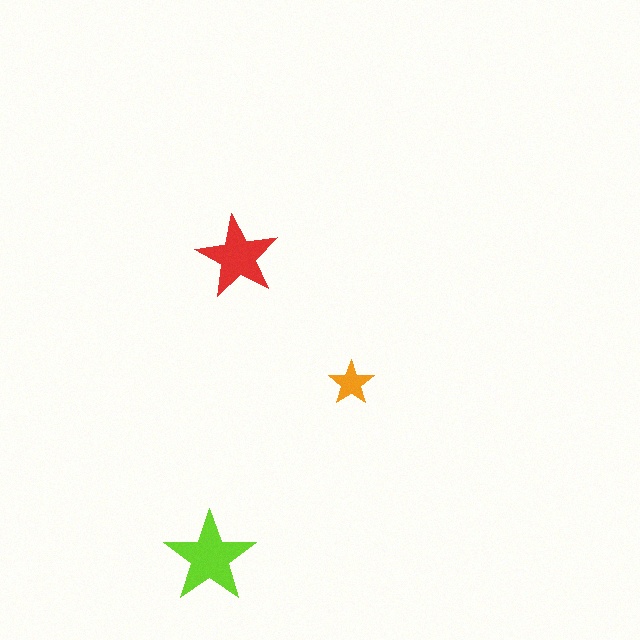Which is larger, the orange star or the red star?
The red one.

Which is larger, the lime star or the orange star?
The lime one.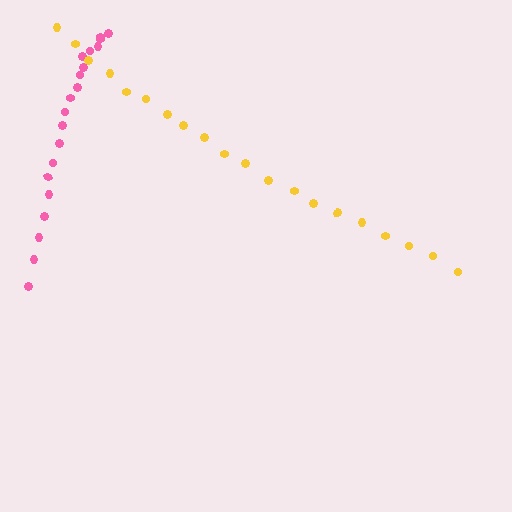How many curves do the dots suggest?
There are 2 distinct paths.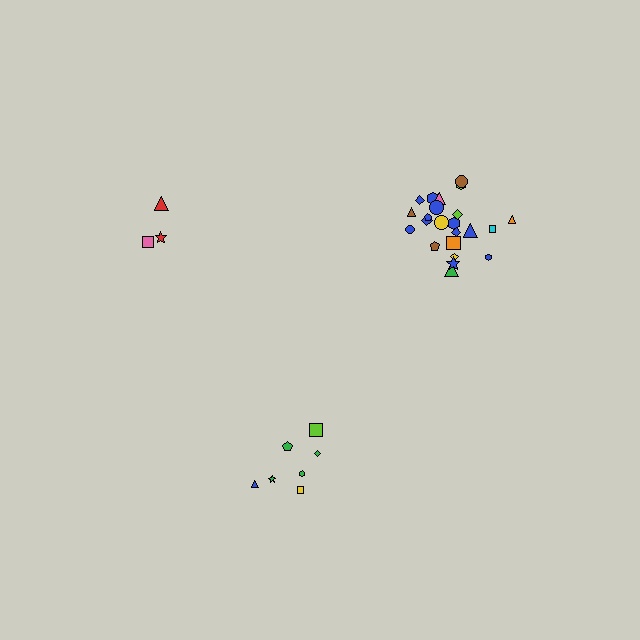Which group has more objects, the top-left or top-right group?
The top-right group.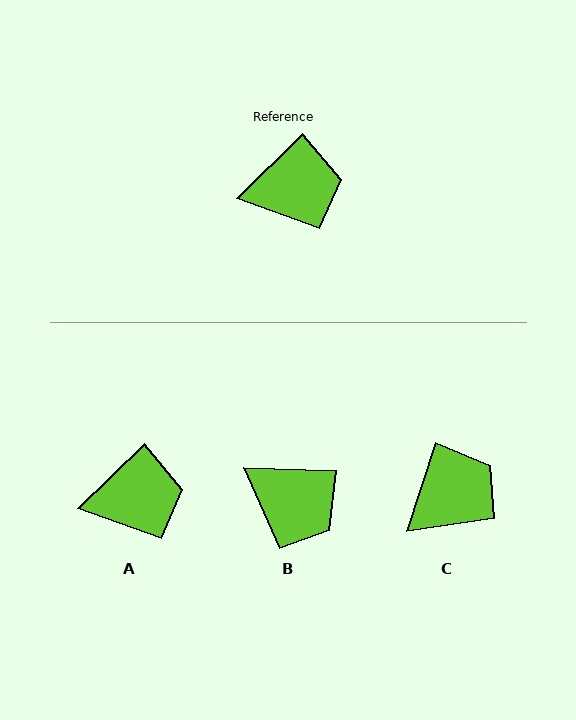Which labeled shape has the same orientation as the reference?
A.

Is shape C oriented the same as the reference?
No, it is off by about 28 degrees.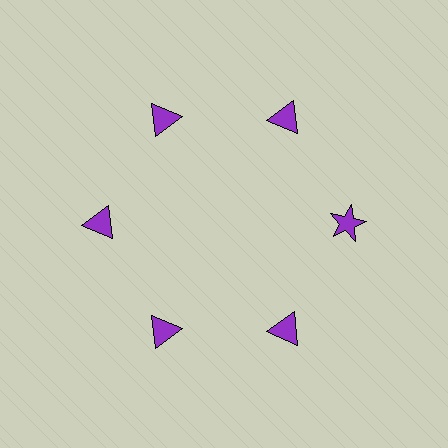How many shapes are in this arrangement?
There are 6 shapes arranged in a ring pattern.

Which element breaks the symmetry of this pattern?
The purple star at roughly the 3 o'clock position breaks the symmetry. All other shapes are purple triangles.